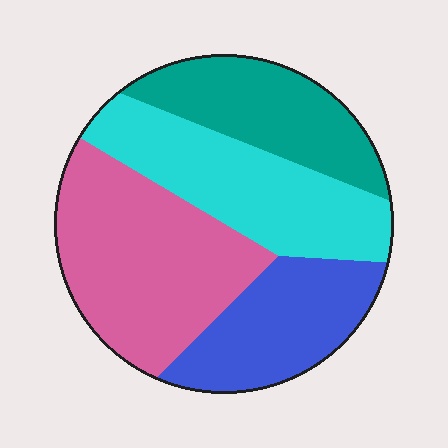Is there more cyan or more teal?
Cyan.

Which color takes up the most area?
Pink, at roughly 35%.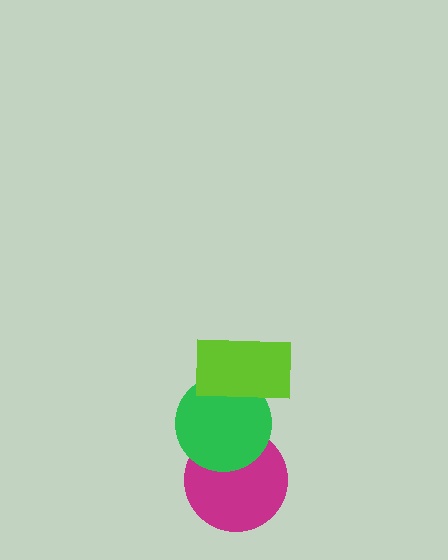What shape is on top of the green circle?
The lime rectangle is on top of the green circle.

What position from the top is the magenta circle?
The magenta circle is 3rd from the top.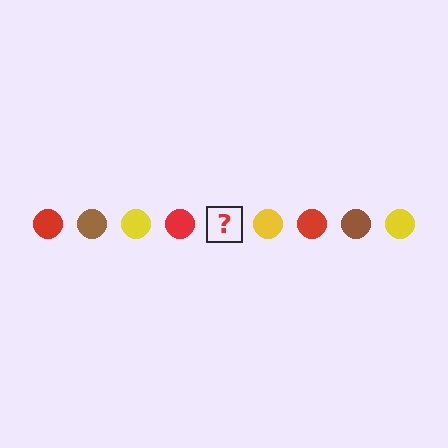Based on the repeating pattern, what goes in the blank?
The blank should be a brown circle.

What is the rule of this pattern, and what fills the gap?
The rule is that the pattern cycles through red, brown, yellow circles. The gap should be filled with a brown circle.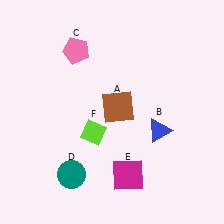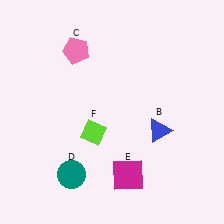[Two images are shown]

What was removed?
The brown square (A) was removed in Image 2.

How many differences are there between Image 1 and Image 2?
There is 1 difference between the two images.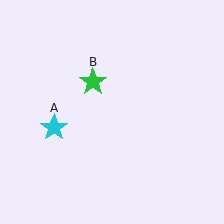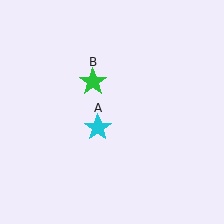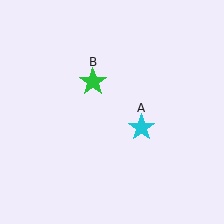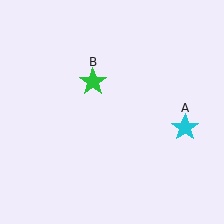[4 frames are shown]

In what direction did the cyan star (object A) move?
The cyan star (object A) moved right.